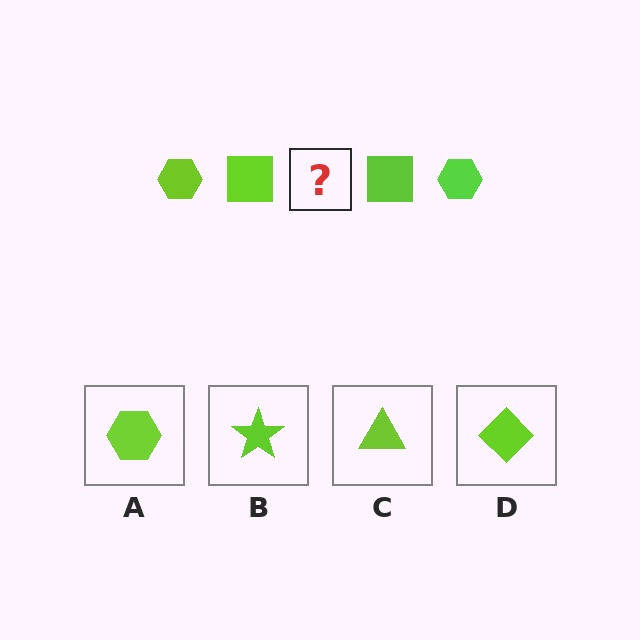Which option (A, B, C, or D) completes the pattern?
A.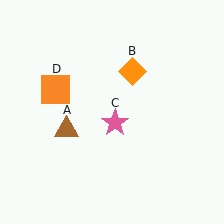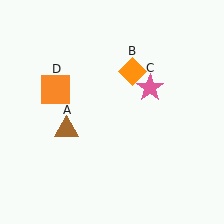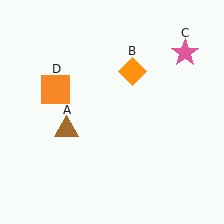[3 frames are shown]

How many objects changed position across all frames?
1 object changed position: pink star (object C).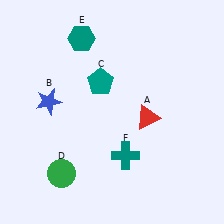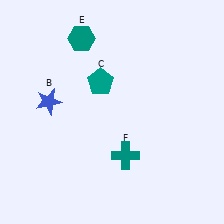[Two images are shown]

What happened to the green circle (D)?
The green circle (D) was removed in Image 2. It was in the bottom-left area of Image 1.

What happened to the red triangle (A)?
The red triangle (A) was removed in Image 2. It was in the bottom-right area of Image 1.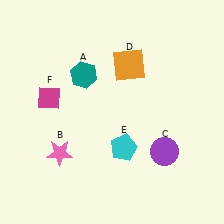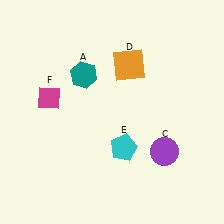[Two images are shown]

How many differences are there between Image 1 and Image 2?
There is 1 difference between the two images.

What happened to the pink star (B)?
The pink star (B) was removed in Image 2. It was in the bottom-left area of Image 1.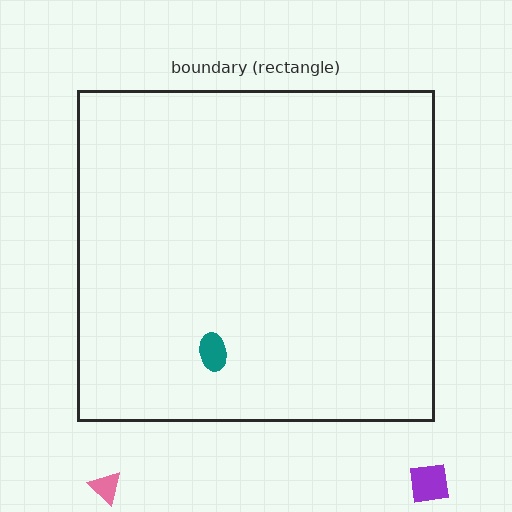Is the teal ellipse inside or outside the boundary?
Inside.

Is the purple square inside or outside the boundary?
Outside.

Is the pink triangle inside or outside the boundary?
Outside.